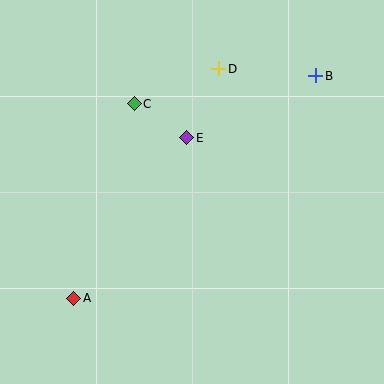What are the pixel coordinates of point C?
Point C is at (134, 104).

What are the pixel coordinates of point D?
Point D is at (219, 69).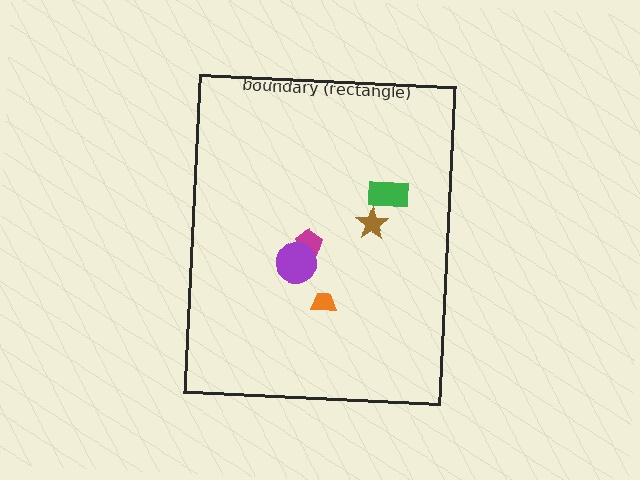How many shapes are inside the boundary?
5 inside, 0 outside.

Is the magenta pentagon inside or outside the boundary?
Inside.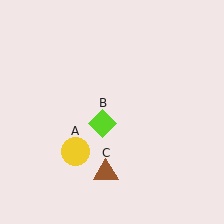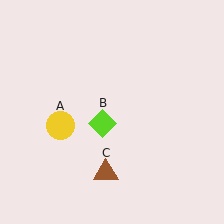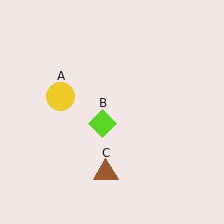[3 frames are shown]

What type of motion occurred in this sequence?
The yellow circle (object A) rotated clockwise around the center of the scene.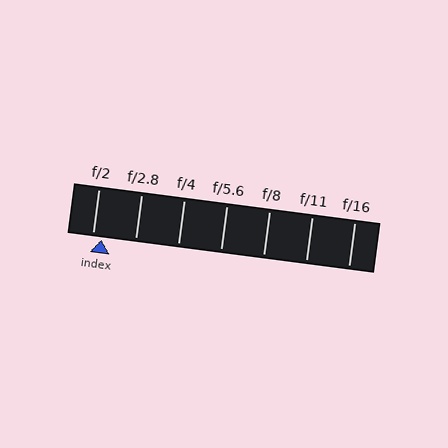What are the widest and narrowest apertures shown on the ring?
The widest aperture shown is f/2 and the narrowest is f/16.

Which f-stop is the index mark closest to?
The index mark is closest to f/2.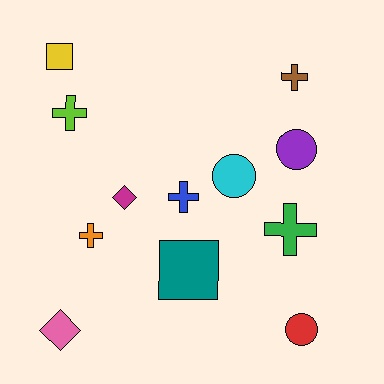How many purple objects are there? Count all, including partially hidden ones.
There is 1 purple object.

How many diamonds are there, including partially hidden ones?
There are 2 diamonds.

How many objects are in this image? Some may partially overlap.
There are 12 objects.